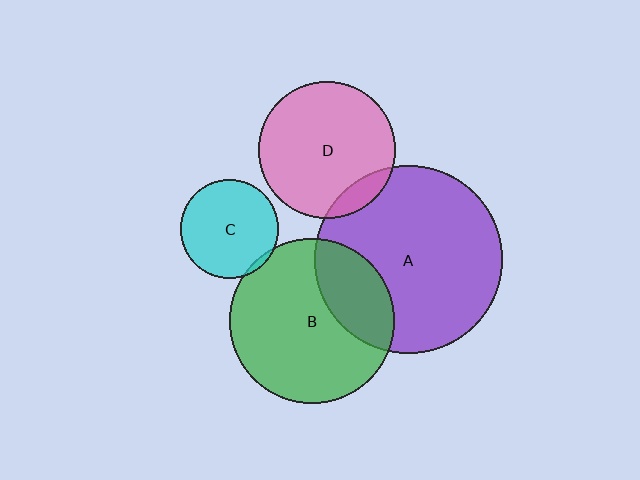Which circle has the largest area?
Circle A (purple).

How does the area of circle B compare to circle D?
Approximately 1.5 times.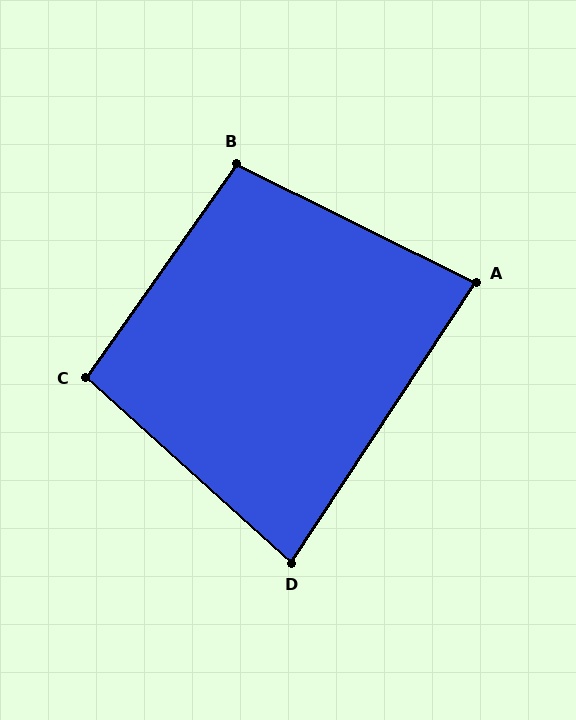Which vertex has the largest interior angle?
B, at approximately 99 degrees.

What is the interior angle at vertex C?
Approximately 97 degrees (obtuse).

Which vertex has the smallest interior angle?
D, at approximately 81 degrees.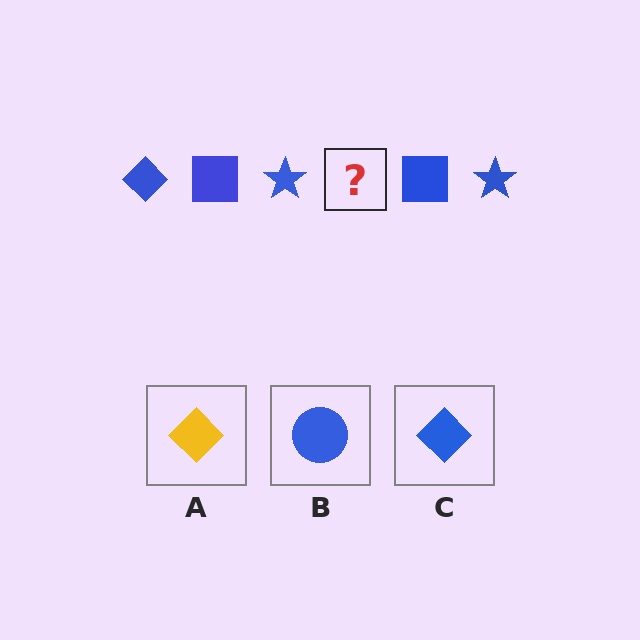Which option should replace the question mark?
Option C.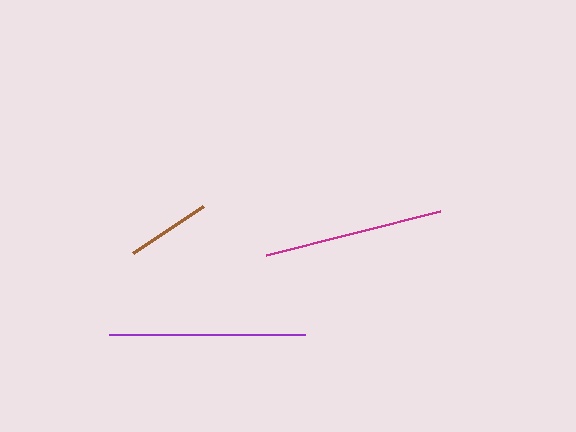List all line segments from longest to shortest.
From longest to shortest: purple, magenta, brown.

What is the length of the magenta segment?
The magenta segment is approximately 180 pixels long.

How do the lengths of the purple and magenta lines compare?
The purple and magenta lines are approximately the same length.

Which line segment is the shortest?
The brown line is the shortest at approximately 85 pixels.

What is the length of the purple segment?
The purple segment is approximately 197 pixels long.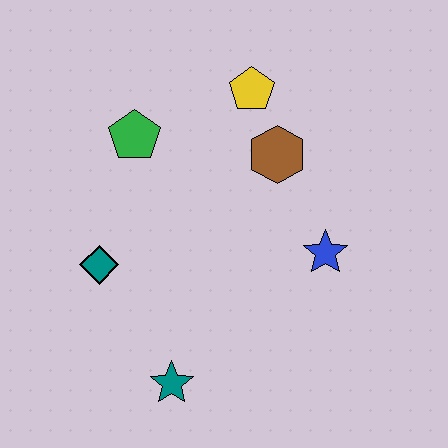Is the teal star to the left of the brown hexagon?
Yes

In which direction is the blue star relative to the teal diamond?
The blue star is to the right of the teal diamond.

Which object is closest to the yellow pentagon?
The brown hexagon is closest to the yellow pentagon.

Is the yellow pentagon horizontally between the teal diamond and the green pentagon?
No